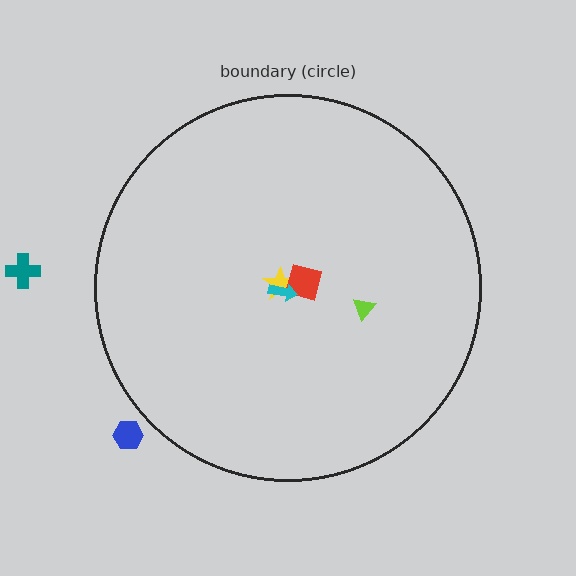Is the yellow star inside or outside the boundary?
Inside.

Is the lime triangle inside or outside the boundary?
Inside.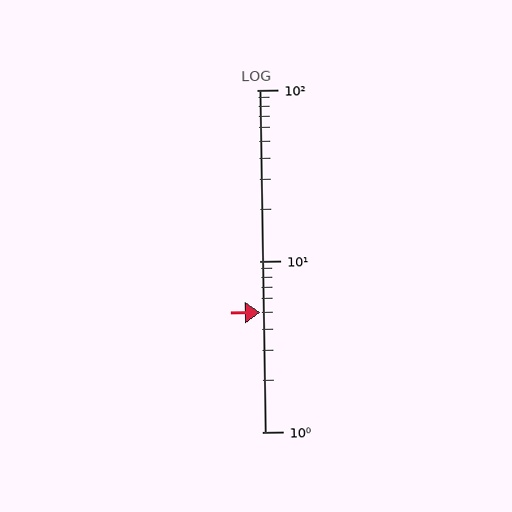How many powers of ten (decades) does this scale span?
The scale spans 2 decades, from 1 to 100.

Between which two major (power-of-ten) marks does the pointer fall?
The pointer is between 1 and 10.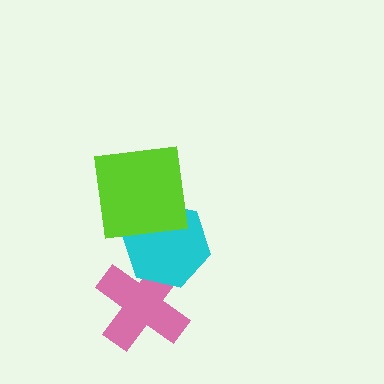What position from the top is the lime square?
The lime square is 1st from the top.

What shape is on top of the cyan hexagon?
The lime square is on top of the cyan hexagon.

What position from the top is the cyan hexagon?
The cyan hexagon is 2nd from the top.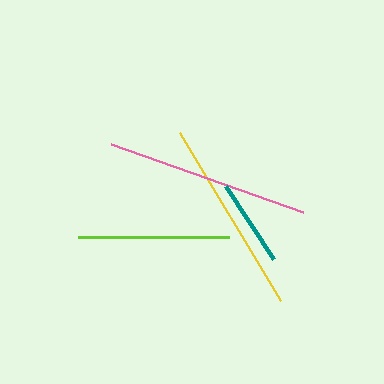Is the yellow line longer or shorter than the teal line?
The yellow line is longer than the teal line.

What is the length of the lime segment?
The lime segment is approximately 151 pixels long.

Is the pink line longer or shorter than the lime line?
The pink line is longer than the lime line.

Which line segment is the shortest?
The teal line is the shortest at approximately 87 pixels.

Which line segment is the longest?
The pink line is the longest at approximately 203 pixels.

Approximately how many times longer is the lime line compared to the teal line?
The lime line is approximately 1.7 times the length of the teal line.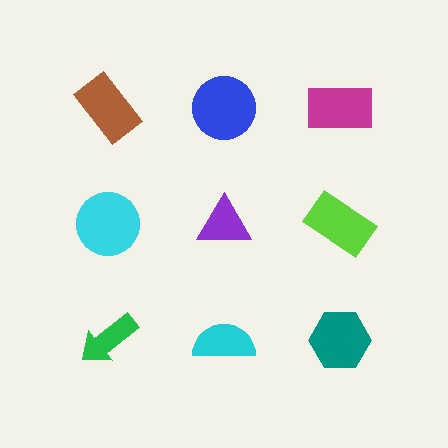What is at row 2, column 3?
A lime rectangle.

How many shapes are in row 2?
3 shapes.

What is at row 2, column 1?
A cyan circle.